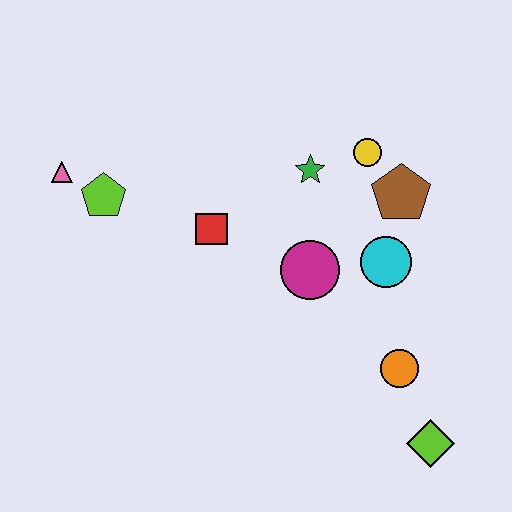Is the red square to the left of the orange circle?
Yes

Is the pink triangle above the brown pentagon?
Yes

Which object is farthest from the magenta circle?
The pink triangle is farthest from the magenta circle.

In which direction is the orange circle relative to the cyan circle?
The orange circle is below the cyan circle.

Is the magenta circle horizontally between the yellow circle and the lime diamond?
No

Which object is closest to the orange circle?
The lime diamond is closest to the orange circle.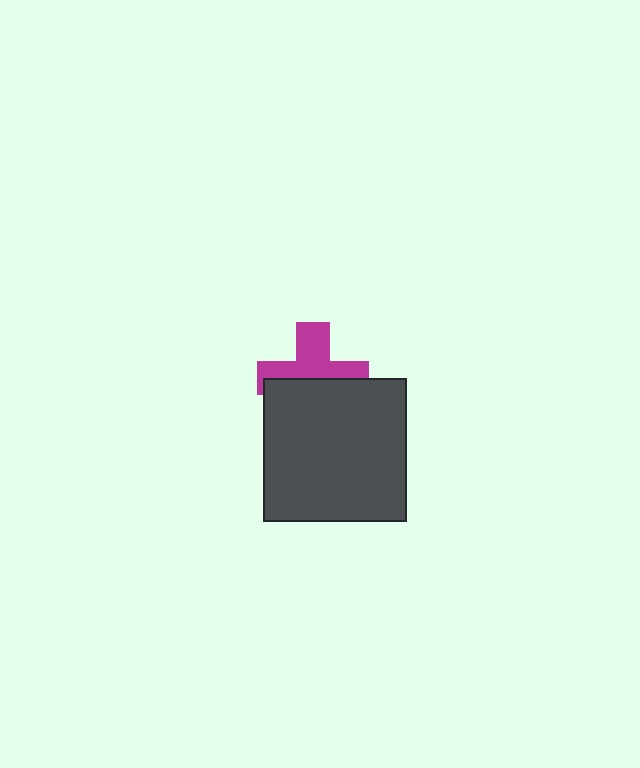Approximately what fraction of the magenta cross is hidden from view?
Roughly 50% of the magenta cross is hidden behind the dark gray square.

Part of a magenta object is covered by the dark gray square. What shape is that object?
It is a cross.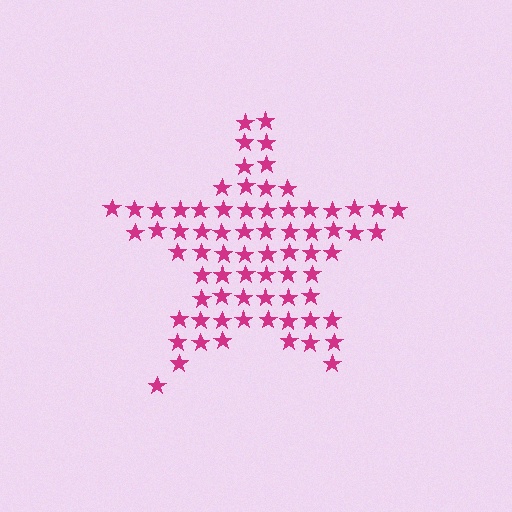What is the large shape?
The large shape is a star.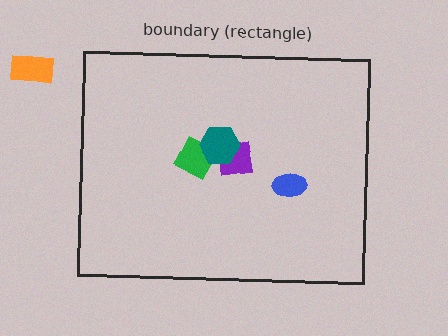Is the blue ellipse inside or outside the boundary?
Inside.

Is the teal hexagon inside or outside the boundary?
Inside.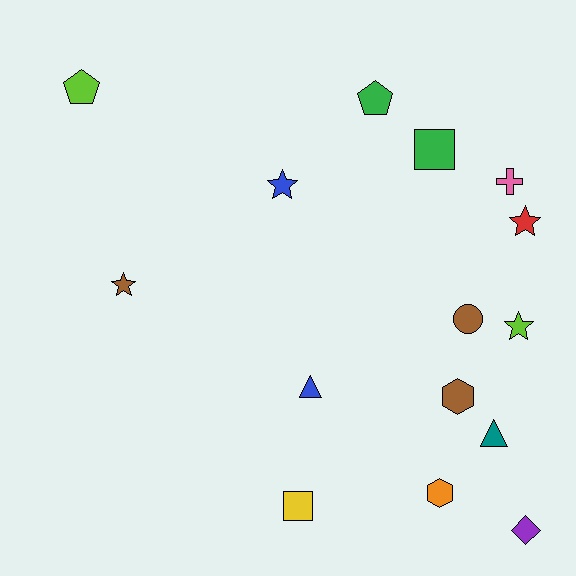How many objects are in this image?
There are 15 objects.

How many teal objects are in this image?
There is 1 teal object.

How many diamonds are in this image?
There is 1 diamond.